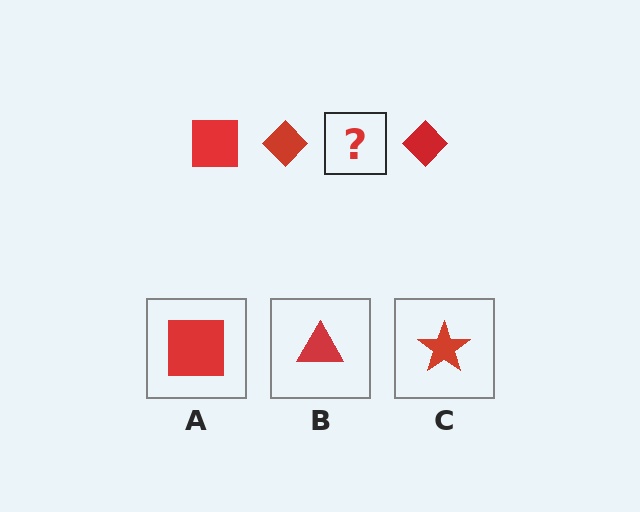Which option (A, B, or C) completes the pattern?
A.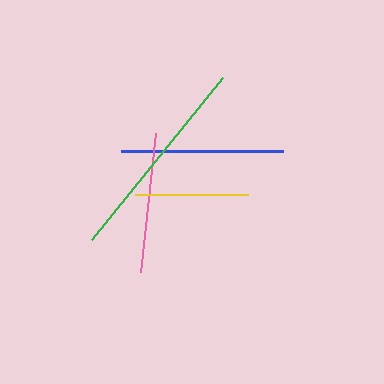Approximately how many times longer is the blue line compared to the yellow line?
The blue line is approximately 1.4 times the length of the yellow line.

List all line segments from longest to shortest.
From longest to shortest: green, blue, pink, yellow.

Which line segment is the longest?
The green line is the longest at approximately 208 pixels.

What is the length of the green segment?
The green segment is approximately 208 pixels long.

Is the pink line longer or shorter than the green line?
The green line is longer than the pink line.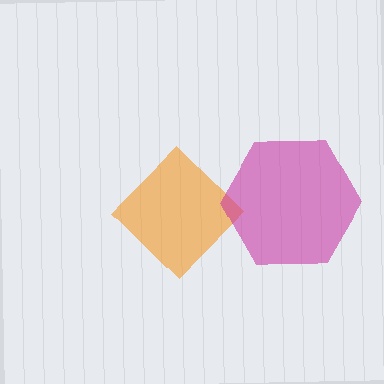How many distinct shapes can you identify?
There are 2 distinct shapes: an orange diamond, a magenta hexagon.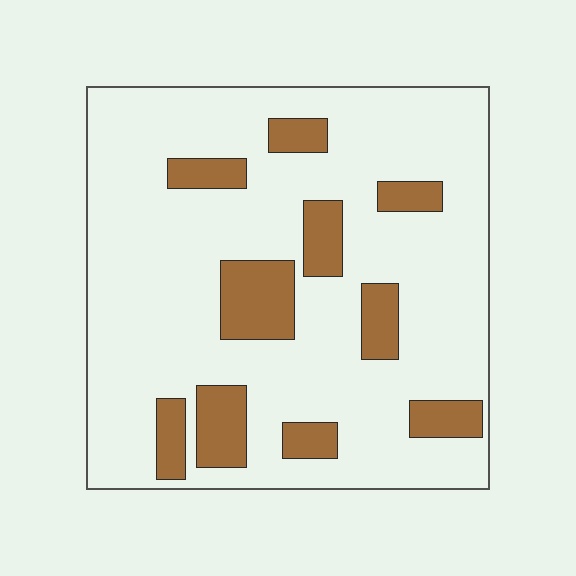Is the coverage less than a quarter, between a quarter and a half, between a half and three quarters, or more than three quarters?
Less than a quarter.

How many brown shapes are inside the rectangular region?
10.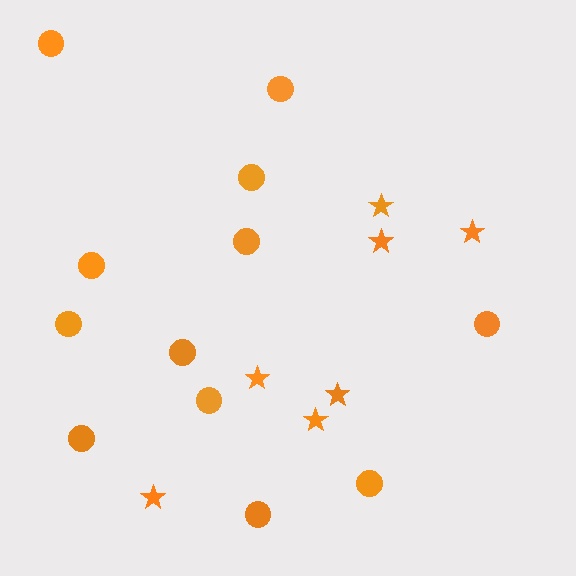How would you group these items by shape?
There are 2 groups: one group of circles (12) and one group of stars (7).